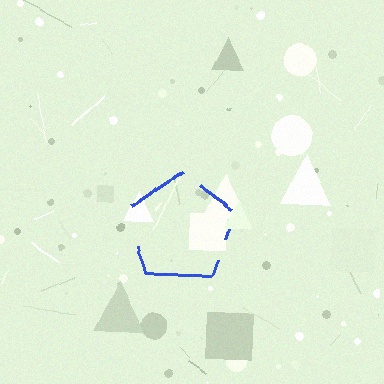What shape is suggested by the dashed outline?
The dashed outline suggests a pentagon.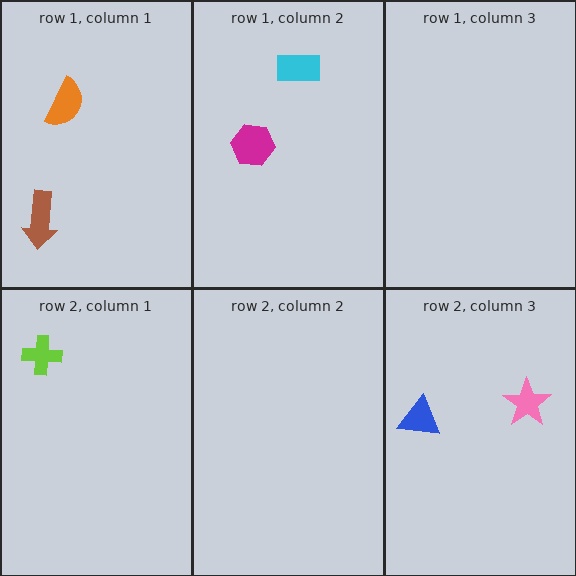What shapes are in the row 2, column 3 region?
The blue triangle, the pink star.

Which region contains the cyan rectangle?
The row 1, column 2 region.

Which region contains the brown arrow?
The row 1, column 1 region.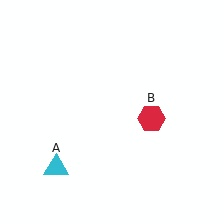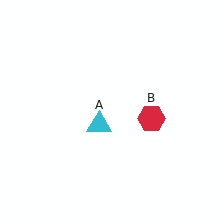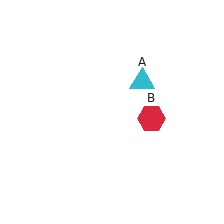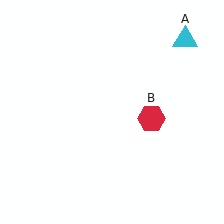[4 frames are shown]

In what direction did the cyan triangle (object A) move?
The cyan triangle (object A) moved up and to the right.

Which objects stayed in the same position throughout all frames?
Red hexagon (object B) remained stationary.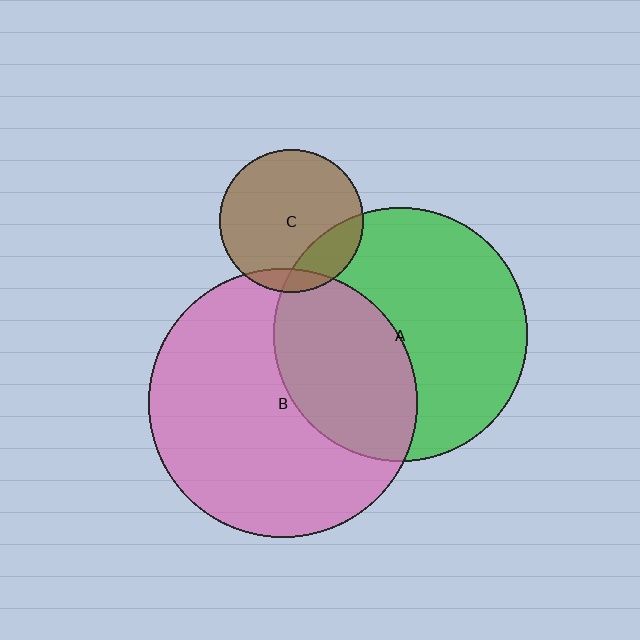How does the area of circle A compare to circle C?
Approximately 3.1 times.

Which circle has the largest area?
Circle B (pink).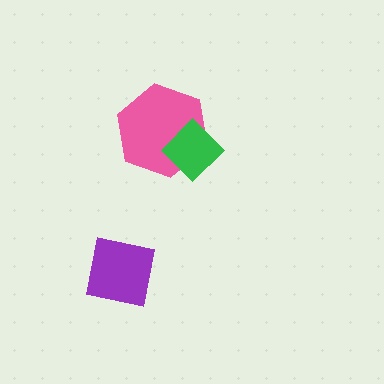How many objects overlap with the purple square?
0 objects overlap with the purple square.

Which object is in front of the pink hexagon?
The green diamond is in front of the pink hexagon.